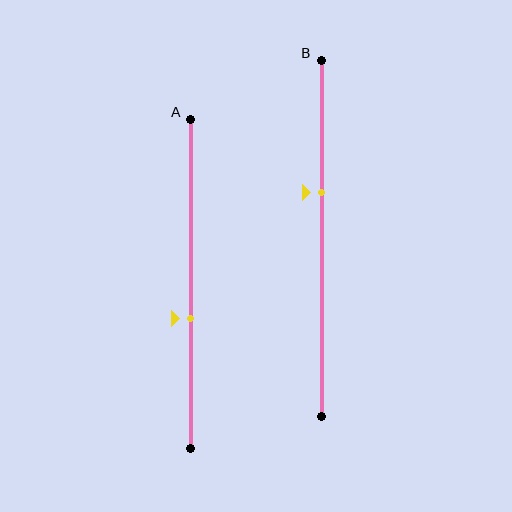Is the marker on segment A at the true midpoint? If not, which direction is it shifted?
No, the marker on segment A is shifted downward by about 10% of the segment length.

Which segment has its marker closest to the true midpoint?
Segment A has its marker closest to the true midpoint.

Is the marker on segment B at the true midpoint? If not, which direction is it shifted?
No, the marker on segment B is shifted upward by about 13% of the segment length.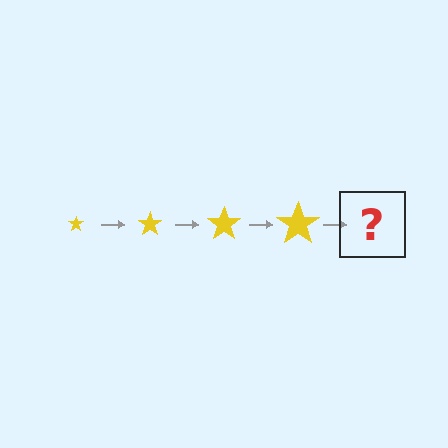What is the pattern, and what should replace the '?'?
The pattern is that the star gets progressively larger each step. The '?' should be a yellow star, larger than the previous one.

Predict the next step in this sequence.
The next step is a yellow star, larger than the previous one.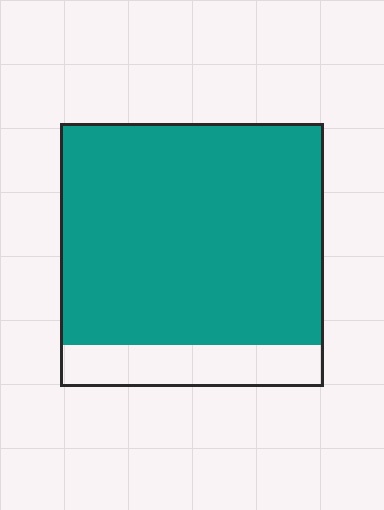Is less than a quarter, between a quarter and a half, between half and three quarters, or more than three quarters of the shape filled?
More than three quarters.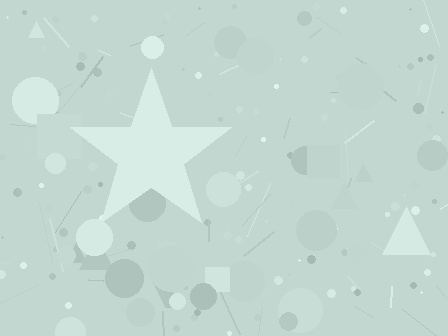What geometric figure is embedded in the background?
A star is embedded in the background.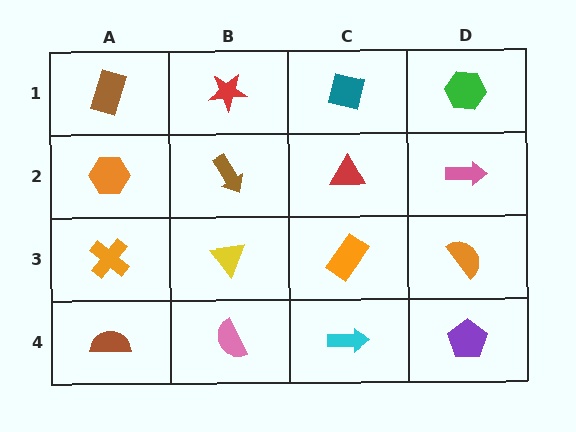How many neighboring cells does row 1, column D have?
2.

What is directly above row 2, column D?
A green hexagon.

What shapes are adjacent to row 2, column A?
A brown rectangle (row 1, column A), an orange cross (row 3, column A), a brown arrow (row 2, column B).